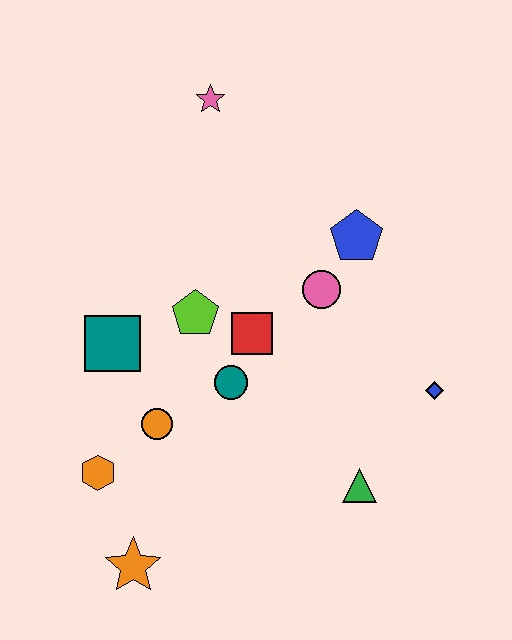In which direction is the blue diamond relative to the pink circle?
The blue diamond is to the right of the pink circle.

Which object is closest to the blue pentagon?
The pink circle is closest to the blue pentagon.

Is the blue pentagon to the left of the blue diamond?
Yes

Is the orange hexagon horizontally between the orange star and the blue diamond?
No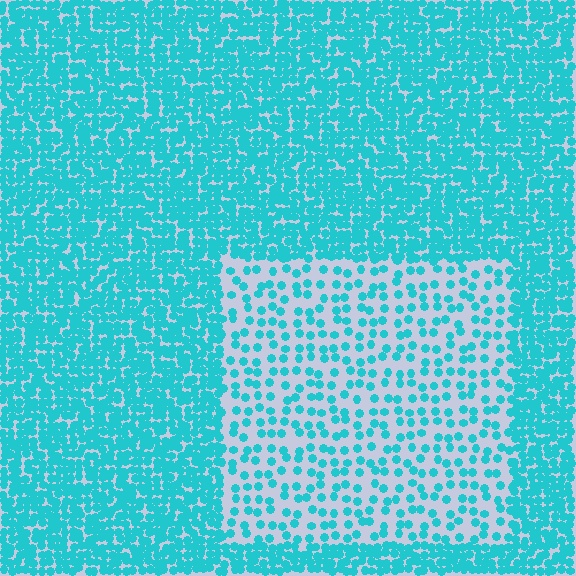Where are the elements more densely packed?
The elements are more densely packed outside the rectangle boundary.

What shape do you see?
I see a rectangle.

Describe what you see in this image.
The image contains small cyan elements arranged at two different densities. A rectangle-shaped region is visible where the elements are less densely packed than the surrounding area.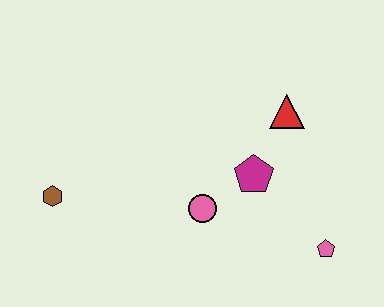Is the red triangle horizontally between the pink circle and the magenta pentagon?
No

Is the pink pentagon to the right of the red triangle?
Yes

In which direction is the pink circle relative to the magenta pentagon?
The pink circle is to the left of the magenta pentagon.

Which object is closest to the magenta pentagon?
The pink circle is closest to the magenta pentagon.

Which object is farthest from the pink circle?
The brown hexagon is farthest from the pink circle.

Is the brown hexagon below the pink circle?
No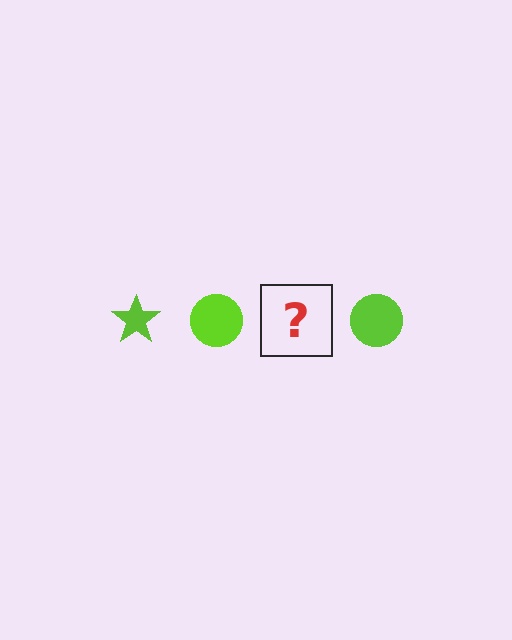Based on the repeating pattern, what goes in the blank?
The blank should be a lime star.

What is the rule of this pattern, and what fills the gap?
The rule is that the pattern cycles through star, circle shapes in lime. The gap should be filled with a lime star.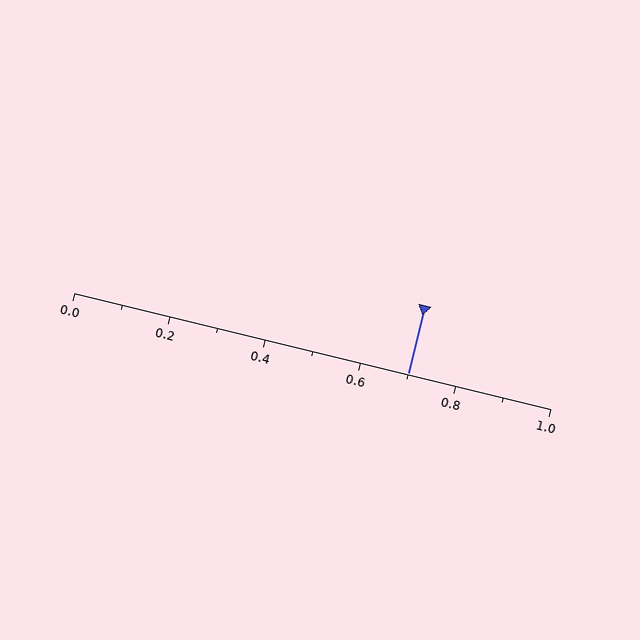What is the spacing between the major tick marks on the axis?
The major ticks are spaced 0.2 apart.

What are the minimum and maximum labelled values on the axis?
The axis runs from 0.0 to 1.0.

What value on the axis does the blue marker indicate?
The marker indicates approximately 0.7.